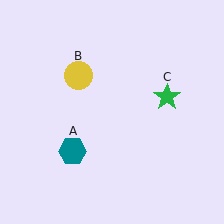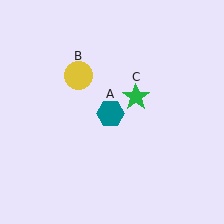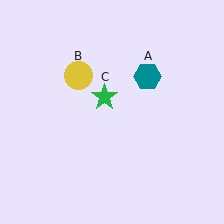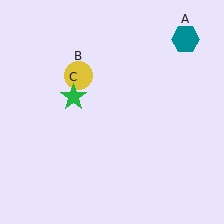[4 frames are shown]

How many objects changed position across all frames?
2 objects changed position: teal hexagon (object A), green star (object C).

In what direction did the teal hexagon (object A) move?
The teal hexagon (object A) moved up and to the right.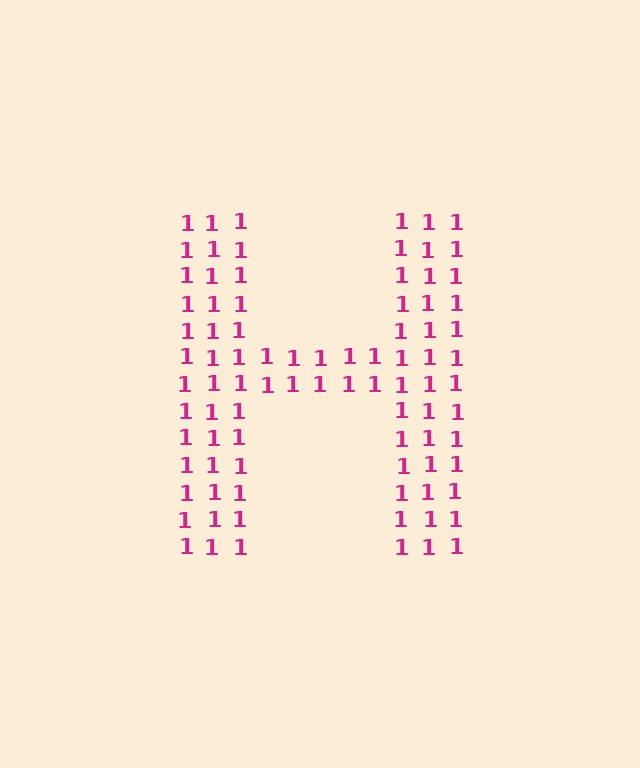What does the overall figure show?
The overall figure shows the letter H.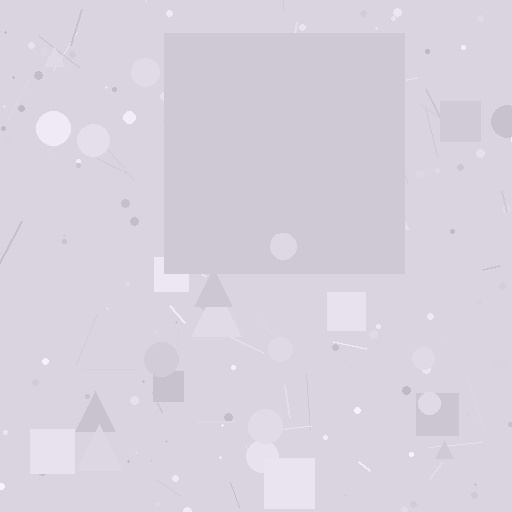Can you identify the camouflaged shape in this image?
The camouflaged shape is a square.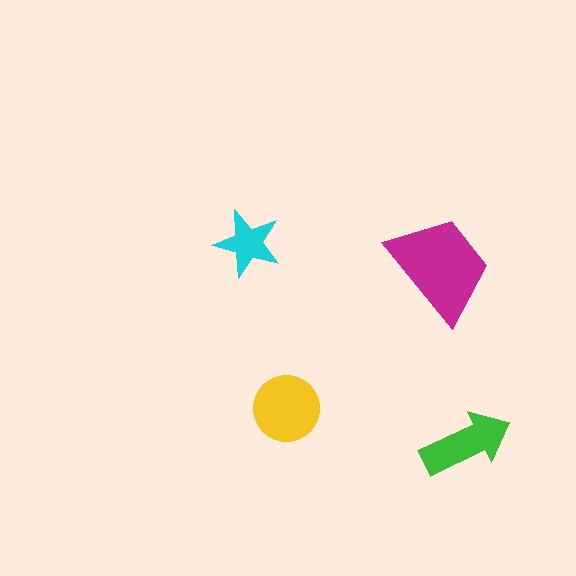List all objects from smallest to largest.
The cyan star, the green arrow, the yellow circle, the magenta trapezoid.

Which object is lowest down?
The green arrow is bottommost.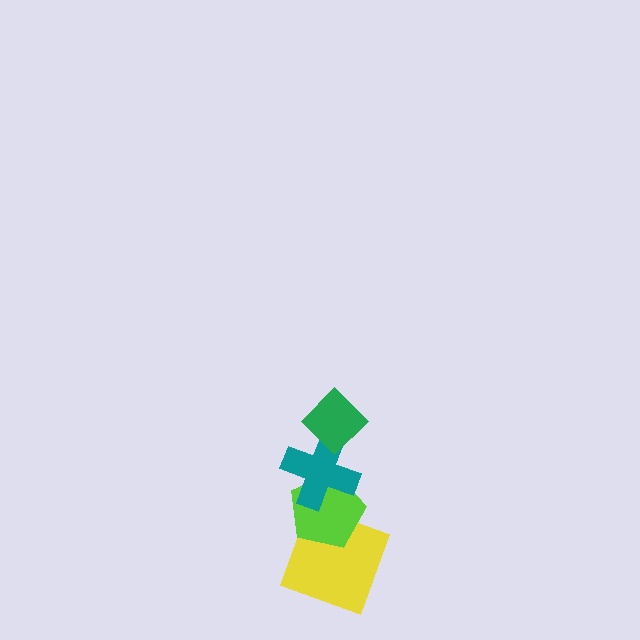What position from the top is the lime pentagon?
The lime pentagon is 3rd from the top.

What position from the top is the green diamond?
The green diamond is 1st from the top.